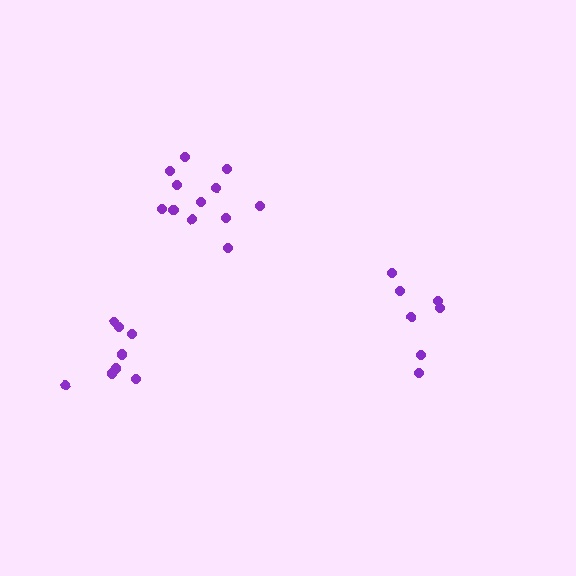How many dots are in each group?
Group 1: 7 dots, Group 2: 8 dots, Group 3: 13 dots (28 total).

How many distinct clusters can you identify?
There are 3 distinct clusters.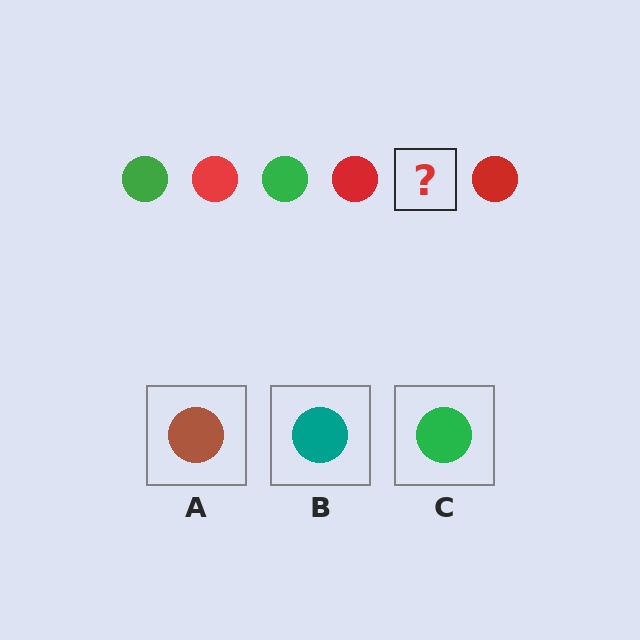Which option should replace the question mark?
Option C.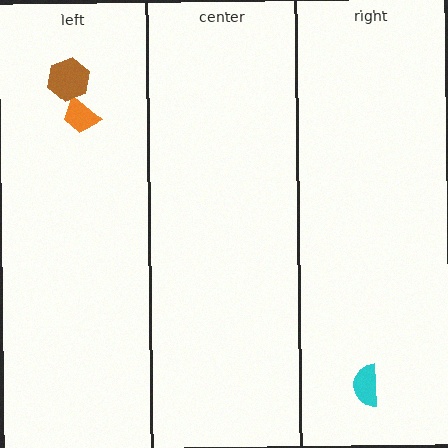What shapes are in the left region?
The orange trapezoid, the brown hexagon.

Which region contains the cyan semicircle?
The right region.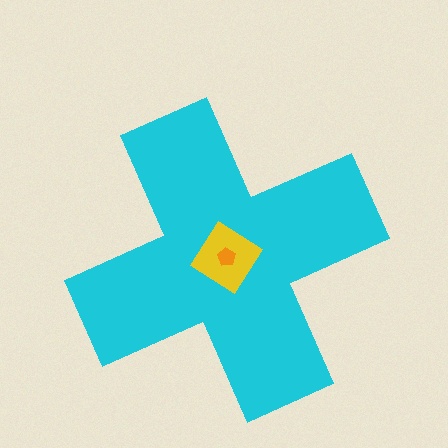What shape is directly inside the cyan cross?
The yellow diamond.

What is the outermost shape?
The cyan cross.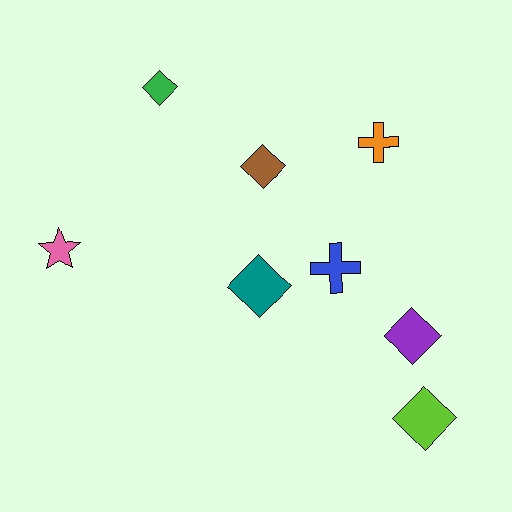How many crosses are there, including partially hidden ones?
There are 2 crosses.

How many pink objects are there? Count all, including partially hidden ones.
There is 1 pink object.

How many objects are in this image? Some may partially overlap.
There are 8 objects.